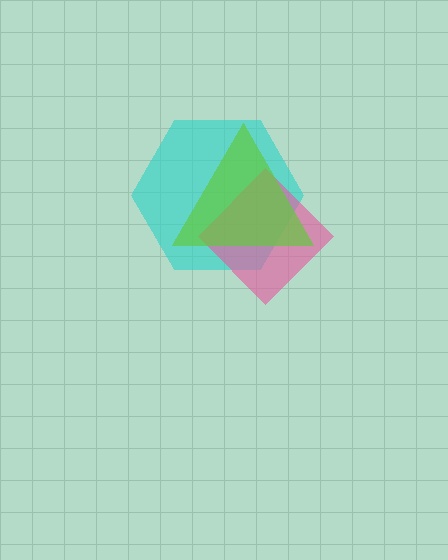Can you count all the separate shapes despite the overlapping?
Yes, there are 3 separate shapes.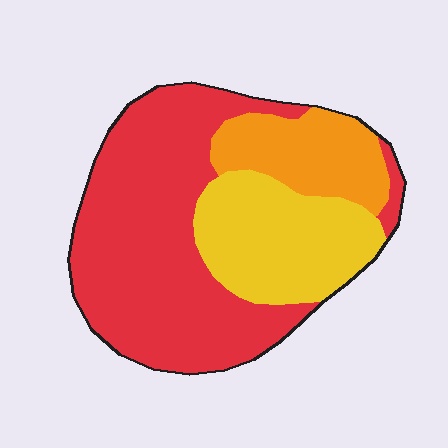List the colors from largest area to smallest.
From largest to smallest: red, yellow, orange.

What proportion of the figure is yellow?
Yellow covers around 25% of the figure.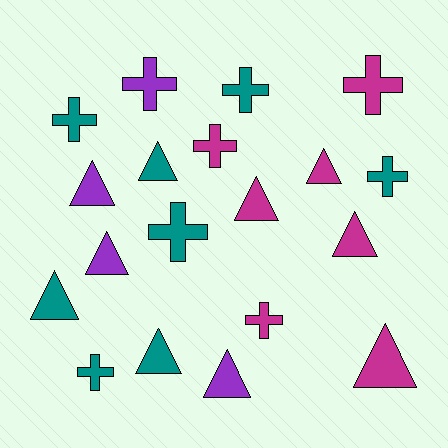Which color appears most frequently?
Teal, with 8 objects.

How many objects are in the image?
There are 19 objects.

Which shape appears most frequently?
Triangle, with 10 objects.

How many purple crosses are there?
There is 1 purple cross.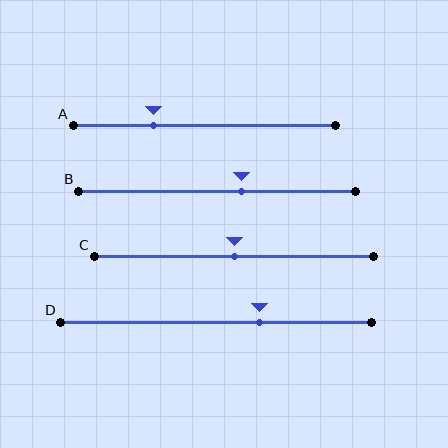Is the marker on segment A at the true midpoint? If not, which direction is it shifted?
No, the marker on segment A is shifted to the left by about 19% of the segment length.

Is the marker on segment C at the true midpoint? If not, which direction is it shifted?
Yes, the marker on segment C is at the true midpoint.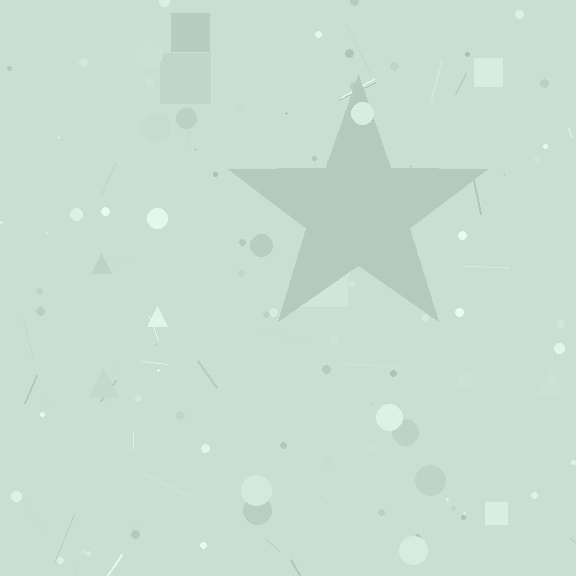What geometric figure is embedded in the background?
A star is embedded in the background.